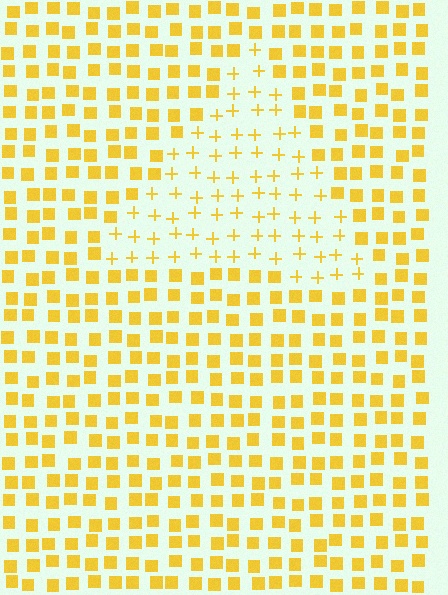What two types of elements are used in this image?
The image uses plus signs inside the triangle region and squares outside it.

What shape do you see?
I see a triangle.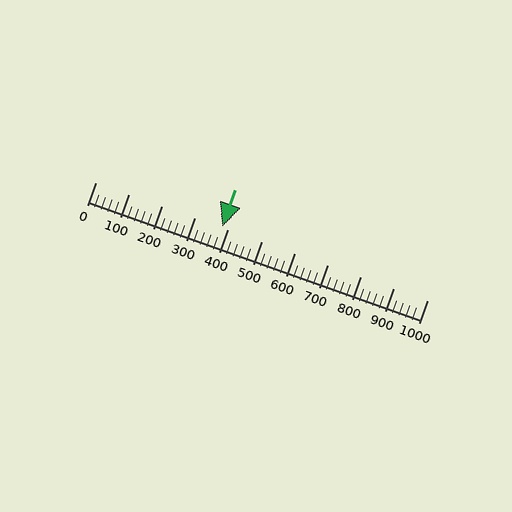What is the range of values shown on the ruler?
The ruler shows values from 0 to 1000.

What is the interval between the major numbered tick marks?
The major tick marks are spaced 100 units apart.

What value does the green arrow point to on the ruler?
The green arrow points to approximately 383.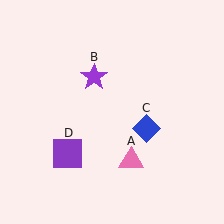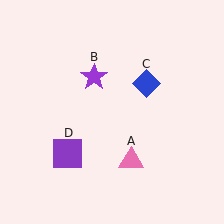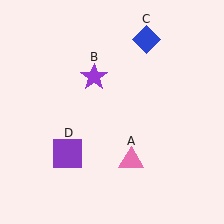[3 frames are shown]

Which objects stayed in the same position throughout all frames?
Pink triangle (object A) and purple star (object B) and purple square (object D) remained stationary.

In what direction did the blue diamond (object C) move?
The blue diamond (object C) moved up.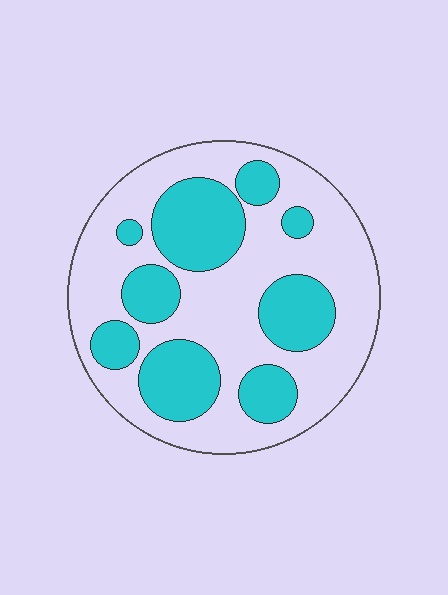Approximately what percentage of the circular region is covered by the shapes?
Approximately 35%.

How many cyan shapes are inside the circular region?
9.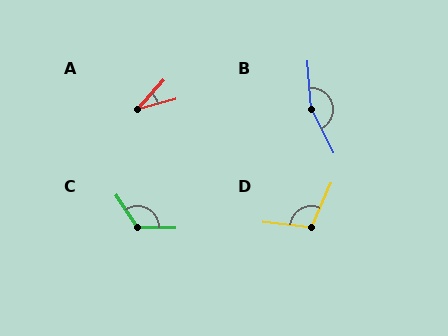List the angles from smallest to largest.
A (33°), D (107°), C (125°), B (158°).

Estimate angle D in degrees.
Approximately 107 degrees.